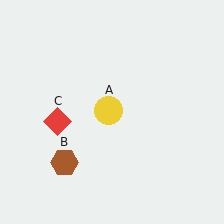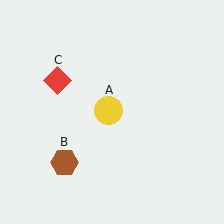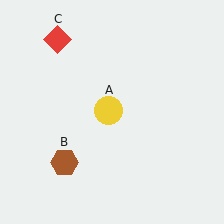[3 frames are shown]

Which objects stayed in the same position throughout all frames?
Yellow circle (object A) and brown hexagon (object B) remained stationary.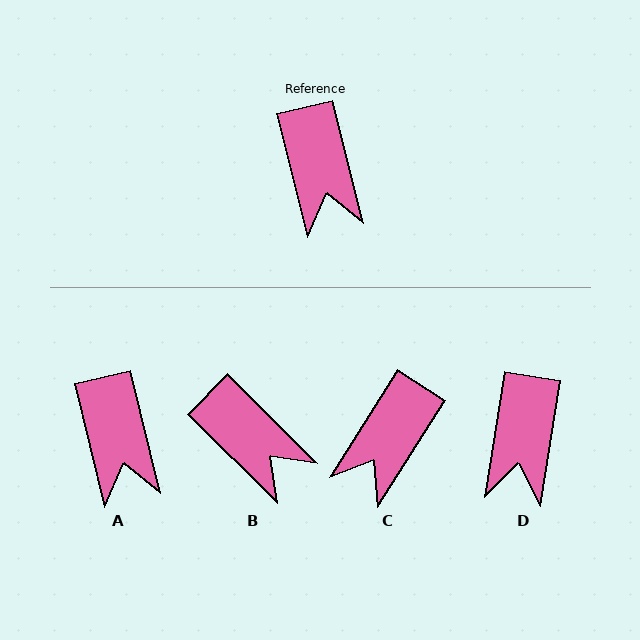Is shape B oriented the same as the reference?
No, it is off by about 31 degrees.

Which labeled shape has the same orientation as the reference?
A.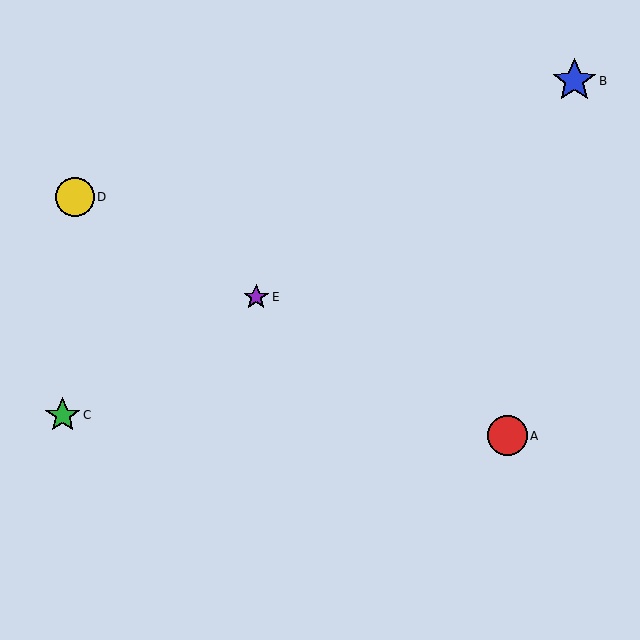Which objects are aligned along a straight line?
Objects A, D, E are aligned along a straight line.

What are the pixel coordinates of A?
Object A is at (508, 436).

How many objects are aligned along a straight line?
3 objects (A, D, E) are aligned along a straight line.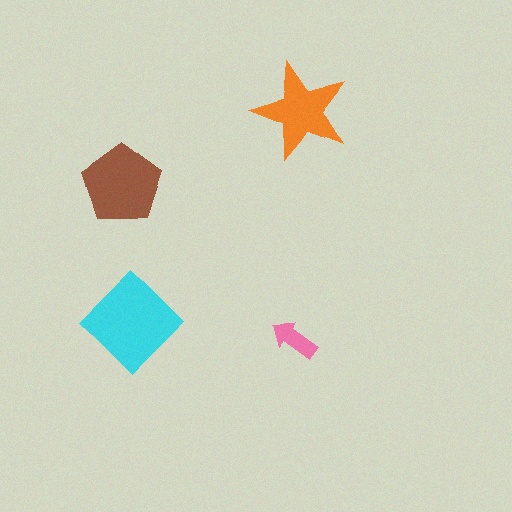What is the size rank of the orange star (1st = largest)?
3rd.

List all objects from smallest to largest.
The pink arrow, the orange star, the brown pentagon, the cyan diamond.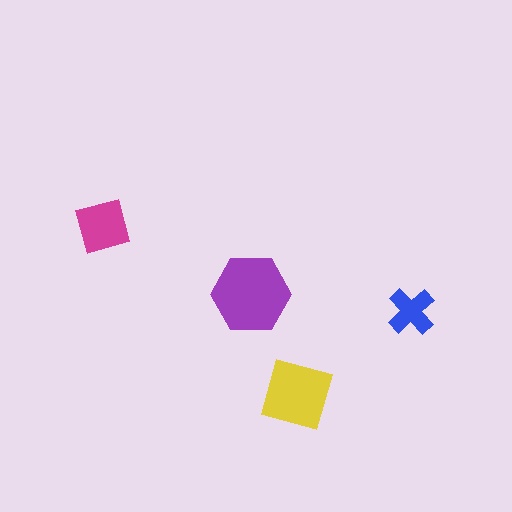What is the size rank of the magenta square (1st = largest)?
3rd.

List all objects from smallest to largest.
The blue cross, the magenta square, the yellow square, the purple hexagon.